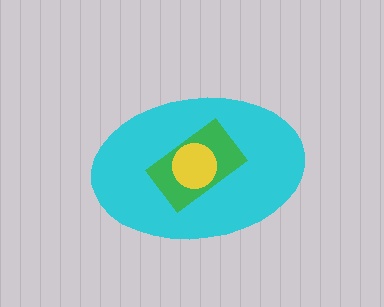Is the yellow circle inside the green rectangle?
Yes.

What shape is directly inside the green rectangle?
The yellow circle.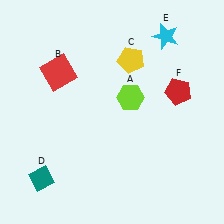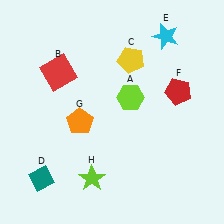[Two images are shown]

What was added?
An orange pentagon (G), a lime star (H) were added in Image 2.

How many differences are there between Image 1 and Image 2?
There are 2 differences between the two images.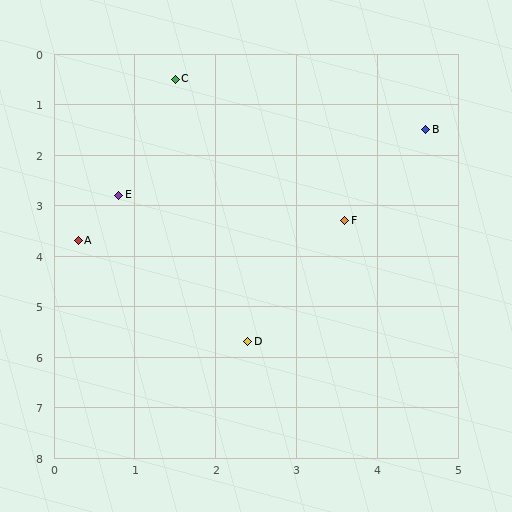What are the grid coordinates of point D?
Point D is at approximately (2.4, 5.7).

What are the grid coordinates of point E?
Point E is at approximately (0.8, 2.8).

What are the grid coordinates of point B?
Point B is at approximately (4.6, 1.5).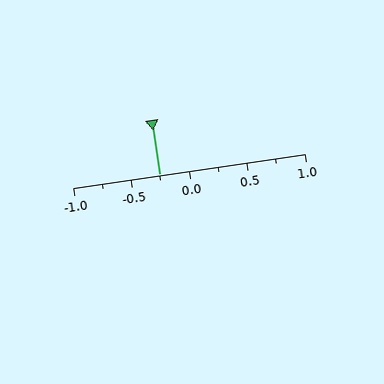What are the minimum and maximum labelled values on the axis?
The axis runs from -1.0 to 1.0.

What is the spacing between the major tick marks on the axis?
The major ticks are spaced 0.5 apart.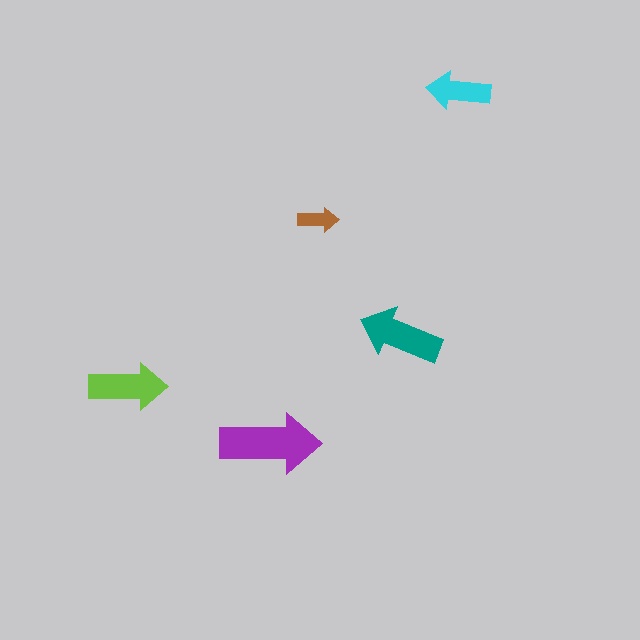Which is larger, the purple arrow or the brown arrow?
The purple one.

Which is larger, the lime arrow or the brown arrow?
The lime one.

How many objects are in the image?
There are 5 objects in the image.